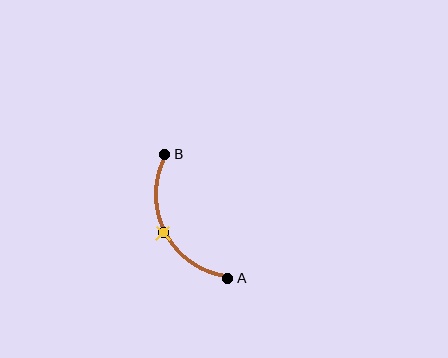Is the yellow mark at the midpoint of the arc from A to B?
Yes. The yellow mark lies on the arc at equal arc-length from both A and B — it is the arc midpoint.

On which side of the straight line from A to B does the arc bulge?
The arc bulges to the left of the straight line connecting A and B.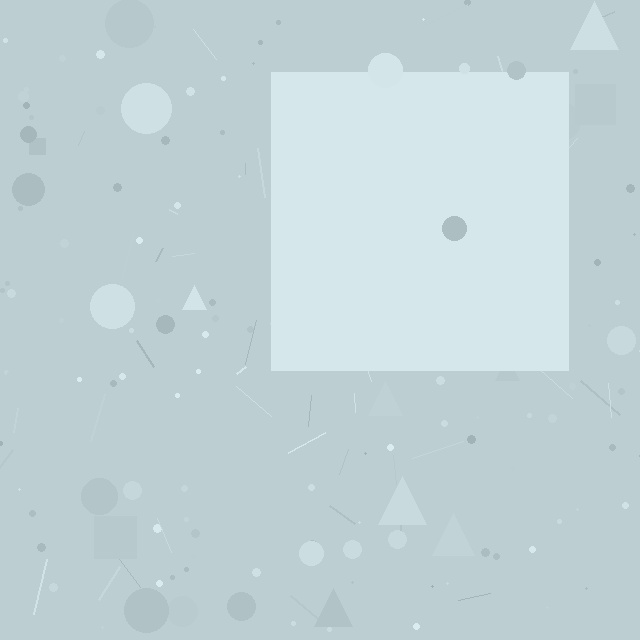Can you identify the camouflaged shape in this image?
The camouflaged shape is a square.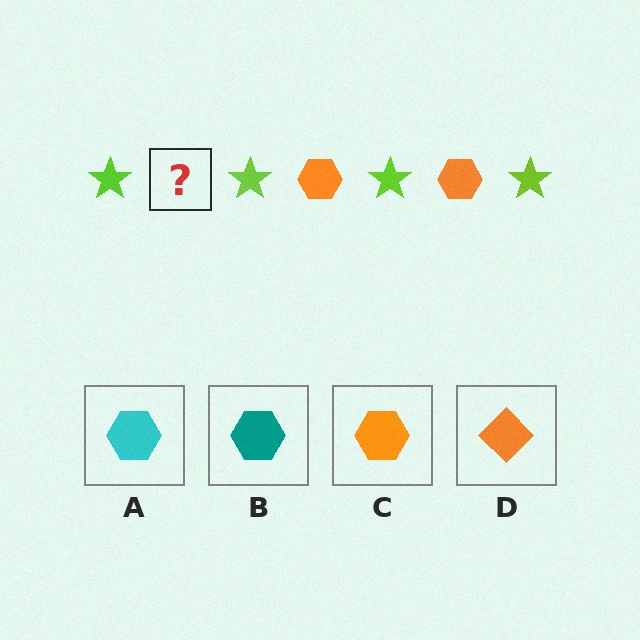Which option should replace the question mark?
Option C.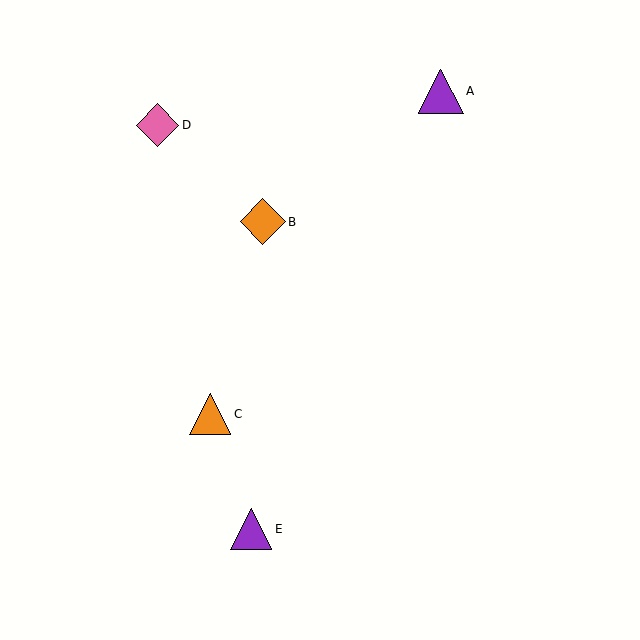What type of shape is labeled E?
Shape E is a purple triangle.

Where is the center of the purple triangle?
The center of the purple triangle is at (441, 91).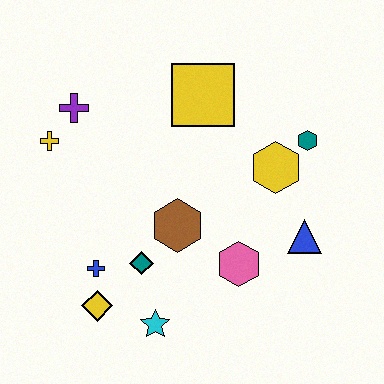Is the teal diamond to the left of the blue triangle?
Yes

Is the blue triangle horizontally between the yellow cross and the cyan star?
No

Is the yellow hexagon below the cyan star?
No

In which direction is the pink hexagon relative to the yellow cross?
The pink hexagon is to the right of the yellow cross.